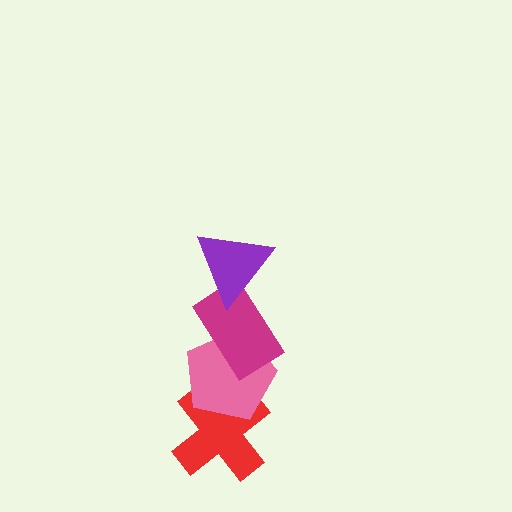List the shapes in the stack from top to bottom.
From top to bottom: the purple triangle, the magenta rectangle, the pink pentagon, the red cross.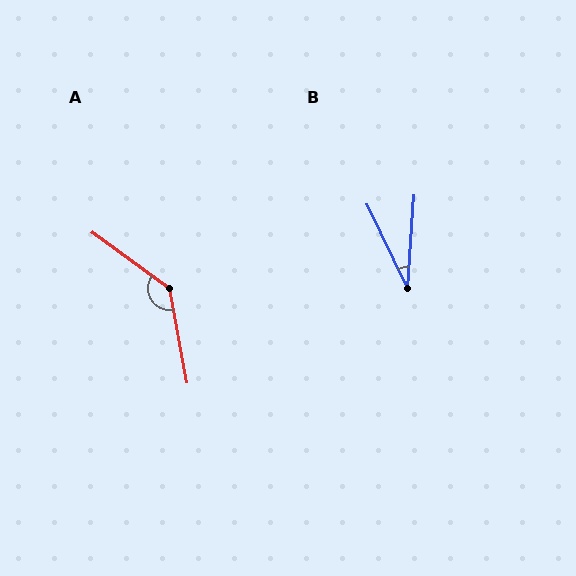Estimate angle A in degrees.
Approximately 136 degrees.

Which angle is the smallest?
B, at approximately 30 degrees.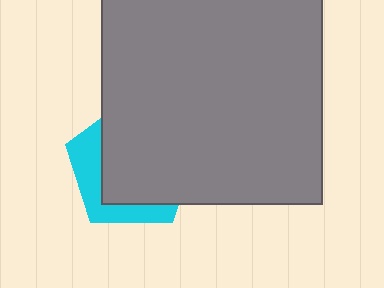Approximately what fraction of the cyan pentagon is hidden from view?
Roughly 69% of the cyan pentagon is hidden behind the gray square.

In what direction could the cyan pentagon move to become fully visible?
The cyan pentagon could move toward the lower-left. That would shift it out from behind the gray square entirely.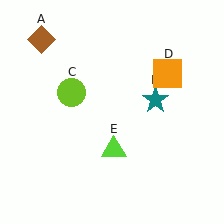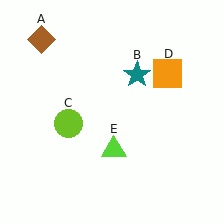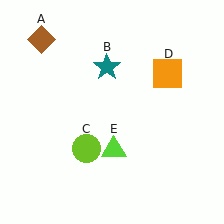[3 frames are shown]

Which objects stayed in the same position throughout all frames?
Brown diamond (object A) and orange square (object D) and lime triangle (object E) remained stationary.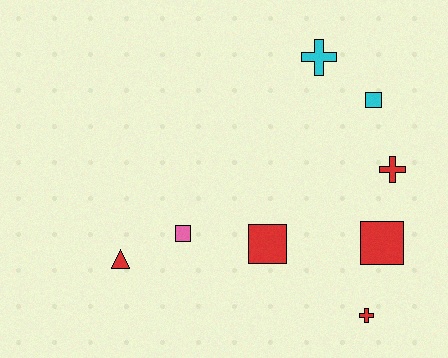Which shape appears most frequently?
Square, with 4 objects.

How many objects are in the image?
There are 8 objects.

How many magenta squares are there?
There are no magenta squares.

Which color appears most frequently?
Red, with 5 objects.